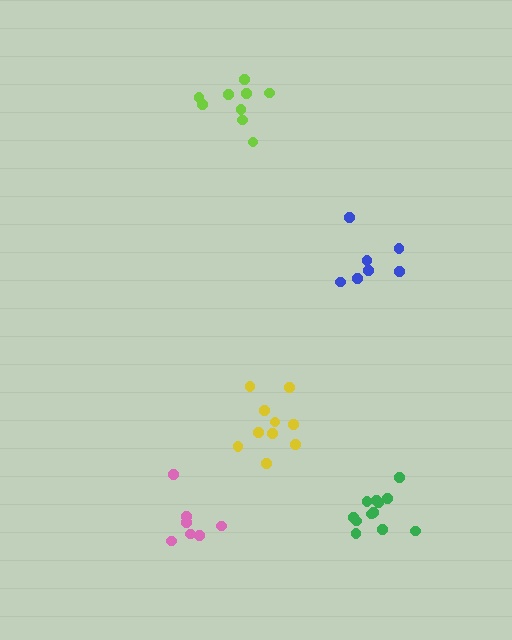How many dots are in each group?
Group 1: 7 dots, Group 2: 9 dots, Group 3: 10 dots, Group 4: 12 dots, Group 5: 7 dots (45 total).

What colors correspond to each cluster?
The clusters are colored: pink, lime, yellow, green, blue.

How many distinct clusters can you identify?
There are 5 distinct clusters.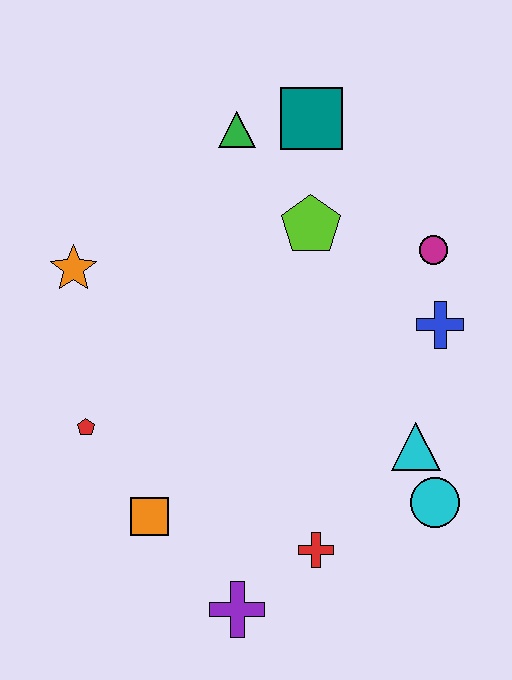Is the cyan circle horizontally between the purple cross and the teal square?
No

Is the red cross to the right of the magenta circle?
No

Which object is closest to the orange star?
The red pentagon is closest to the orange star.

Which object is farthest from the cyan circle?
The orange star is farthest from the cyan circle.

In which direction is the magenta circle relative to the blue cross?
The magenta circle is above the blue cross.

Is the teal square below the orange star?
No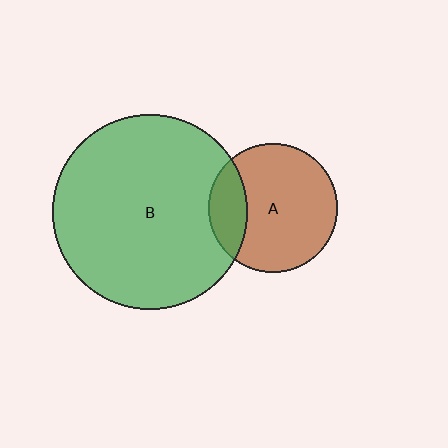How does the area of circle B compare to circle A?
Approximately 2.3 times.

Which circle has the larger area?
Circle B (green).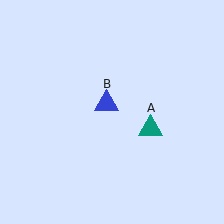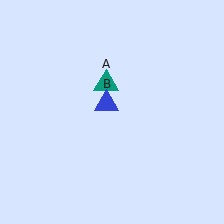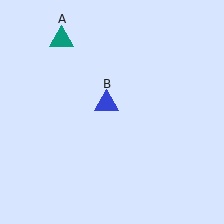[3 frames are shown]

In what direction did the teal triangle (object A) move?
The teal triangle (object A) moved up and to the left.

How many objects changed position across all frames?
1 object changed position: teal triangle (object A).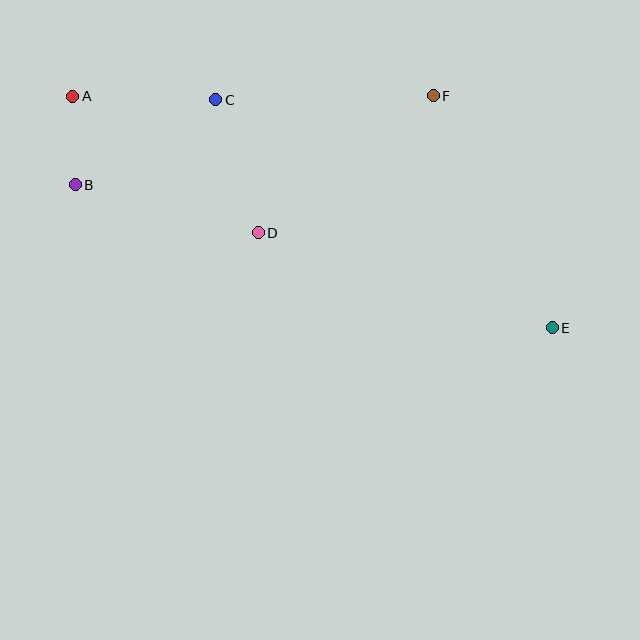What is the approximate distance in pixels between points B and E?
The distance between B and E is approximately 498 pixels.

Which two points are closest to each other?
Points A and B are closest to each other.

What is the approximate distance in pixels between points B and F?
The distance between B and F is approximately 369 pixels.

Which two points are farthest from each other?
Points A and E are farthest from each other.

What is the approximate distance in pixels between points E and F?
The distance between E and F is approximately 261 pixels.